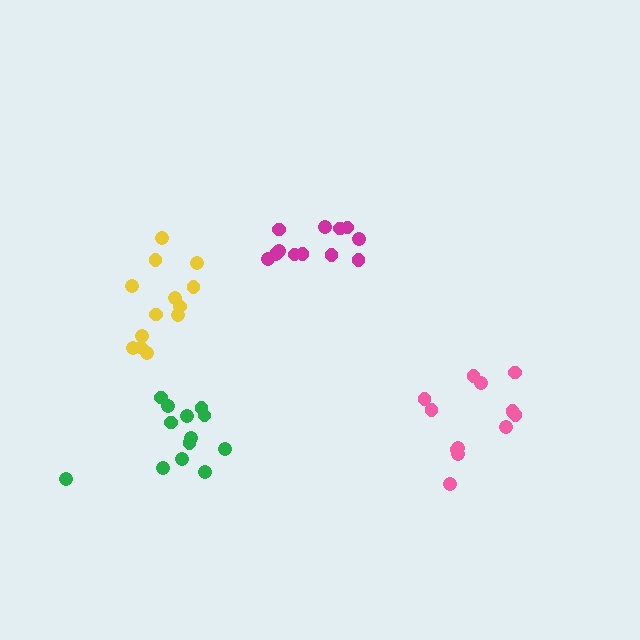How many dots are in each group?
Group 1: 13 dots, Group 2: 13 dots, Group 3: 12 dots, Group 4: 13 dots (51 total).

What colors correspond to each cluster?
The clusters are colored: pink, green, magenta, yellow.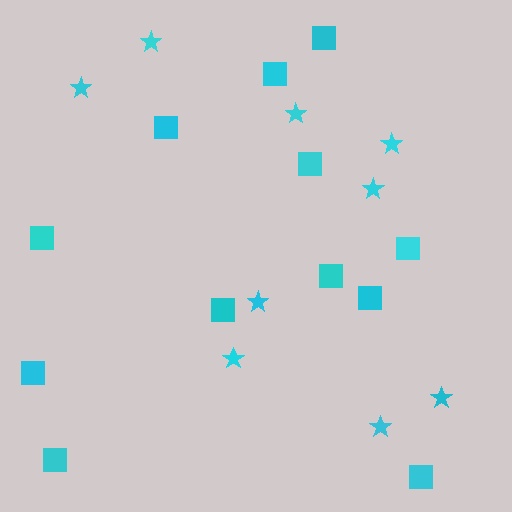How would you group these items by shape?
There are 2 groups: one group of stars (9) and one group of squares (12).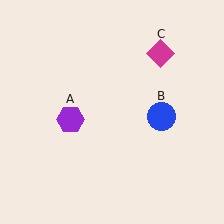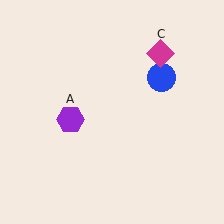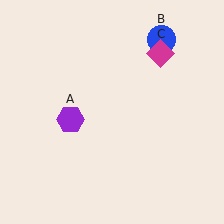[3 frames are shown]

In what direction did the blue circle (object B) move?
The blue circle (object B) moved up.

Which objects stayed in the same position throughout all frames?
Purple hexagon (object A) and magenta diamond (object C) remained stationary.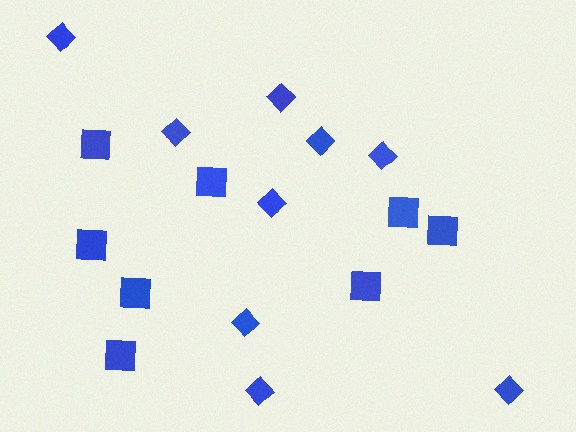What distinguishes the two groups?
There are 2 groups: one group of diamonds (9) and one group of squares (8).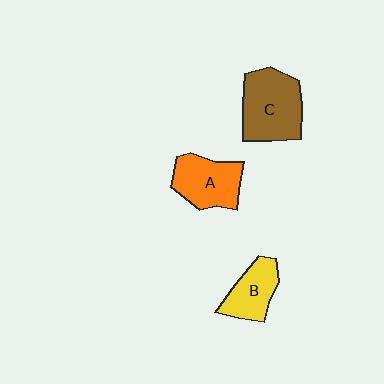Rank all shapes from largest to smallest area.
From largest to smallest: C (brown), A (orange), B (yellow).